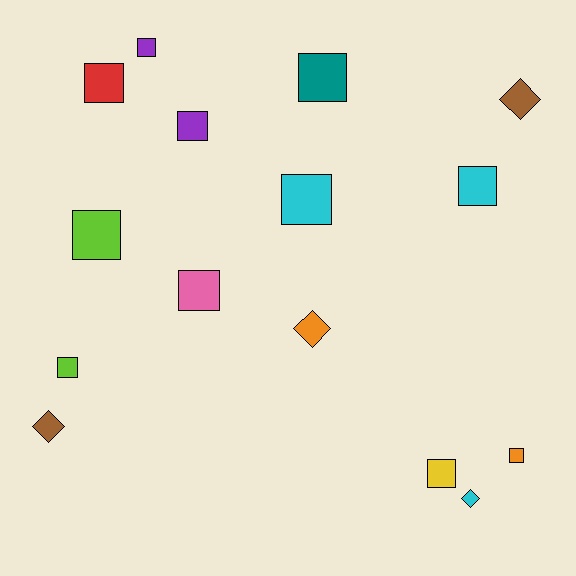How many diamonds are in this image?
There are 4 diamonds.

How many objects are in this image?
There are 15 objects.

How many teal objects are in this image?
There is 1 teal object.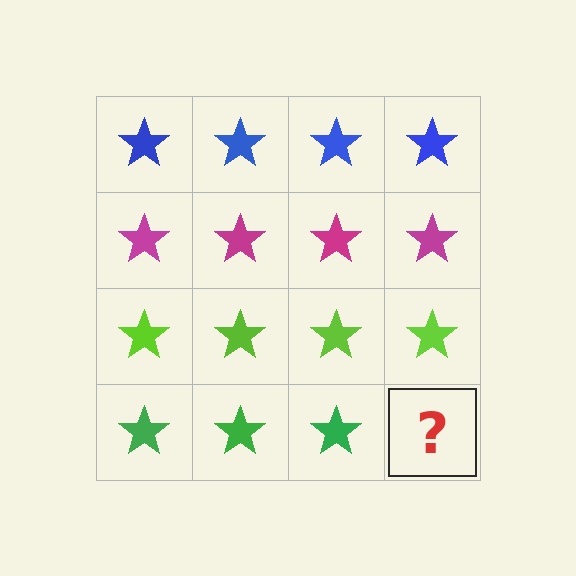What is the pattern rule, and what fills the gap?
The rule is that each row has a consistent color. The gap should be filled with a green star.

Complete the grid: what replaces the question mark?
The question mark should be replaced with a green star.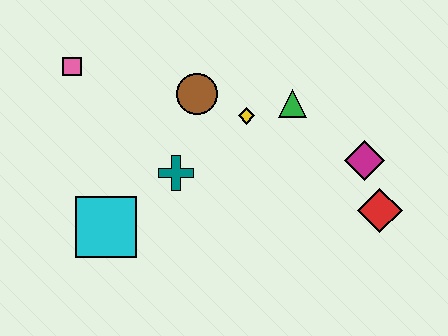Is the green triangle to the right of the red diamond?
No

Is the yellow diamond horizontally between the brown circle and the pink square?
No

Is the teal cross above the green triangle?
No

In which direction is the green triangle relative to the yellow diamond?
The green triangle is to the right of the yellow diamond.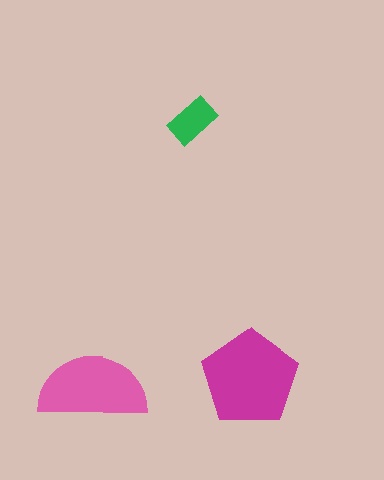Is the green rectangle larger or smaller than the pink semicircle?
Smaller.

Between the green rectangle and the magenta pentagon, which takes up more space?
The magenta pentagon.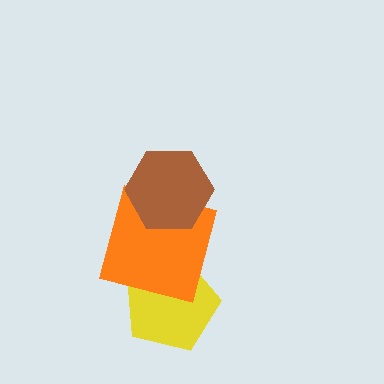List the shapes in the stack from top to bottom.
From top to bottom: the brown hexagon, the orange square, the yellow pentagon.